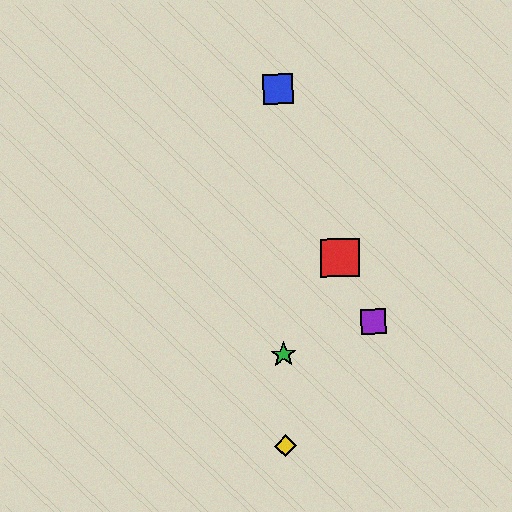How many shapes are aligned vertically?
3 shapes (the blue square, the green star, the yellow diamond) are aligned vertically.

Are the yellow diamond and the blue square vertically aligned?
Yes, both are at x≈286.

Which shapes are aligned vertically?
The blue square, the green star, the yellow diamond are aligned vertically.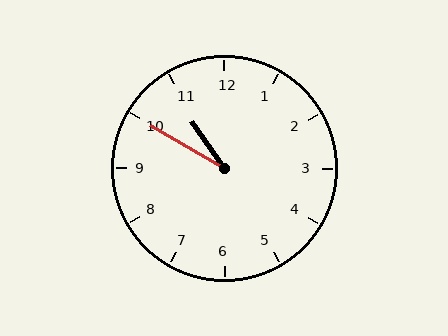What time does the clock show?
10:50.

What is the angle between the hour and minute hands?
Approximately 25 degrees.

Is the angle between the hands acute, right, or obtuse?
It is acute.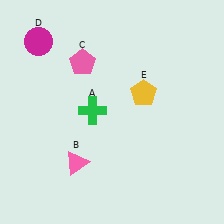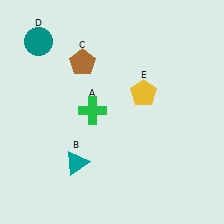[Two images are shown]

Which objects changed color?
B changed from pink to teal. C changed from pink to brown. D changed from magenta to teal.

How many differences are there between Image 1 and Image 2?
There are 3 differences between the two images.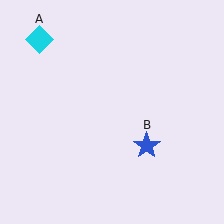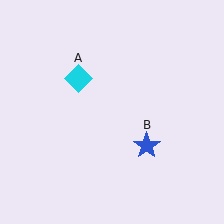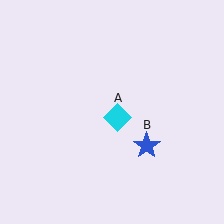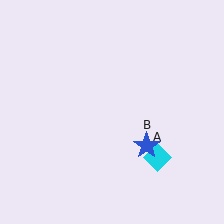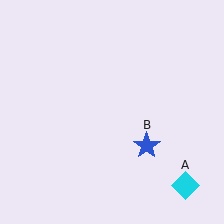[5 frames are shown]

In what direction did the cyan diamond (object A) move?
The cyan diamond (object A) moved down and to the right.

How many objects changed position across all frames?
1 object changed position: cyan diamond (object A).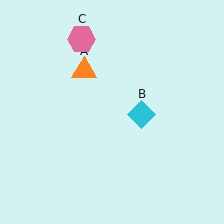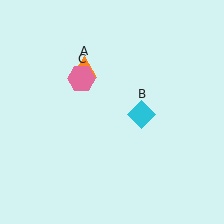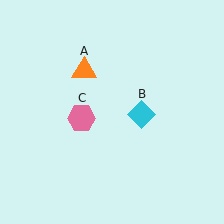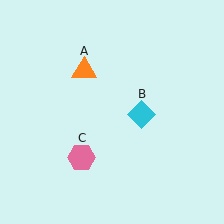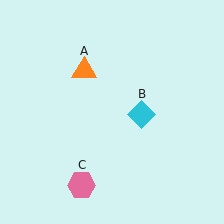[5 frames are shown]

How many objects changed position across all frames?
1 object changed position: pink hexagon (object C).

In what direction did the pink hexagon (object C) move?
The pink hexagon (object C) moved down.